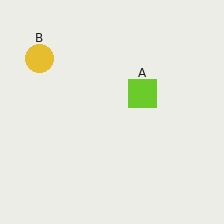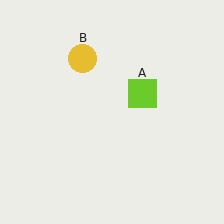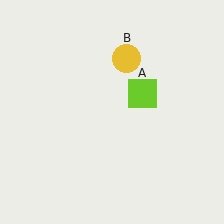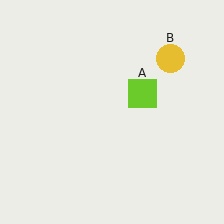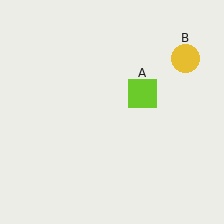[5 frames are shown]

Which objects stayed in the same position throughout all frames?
Lime square (object A) remained stationary.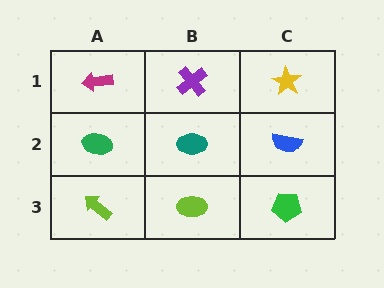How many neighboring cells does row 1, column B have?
3.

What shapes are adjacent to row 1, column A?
A green ellipse (row 2, column A), a purple cross (row 1, column B).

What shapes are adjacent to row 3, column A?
A green ellipse (row 2, column A), a lime ellipse (row 3, column B).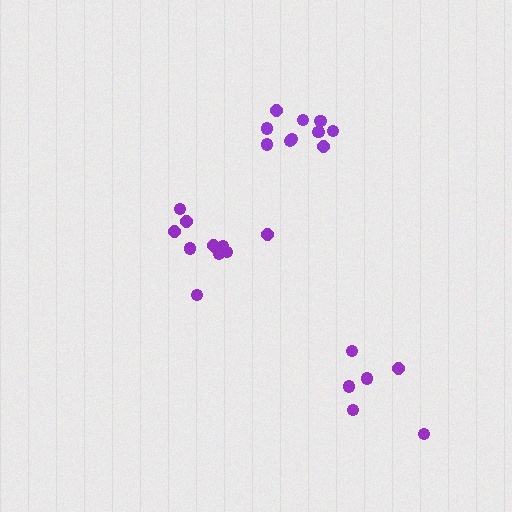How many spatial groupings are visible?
There are 3 spatial groupings.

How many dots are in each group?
Group 1: 6 dots, Group 2: 10 dots, Group 3: 11 dots (27 total).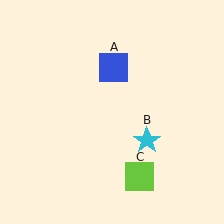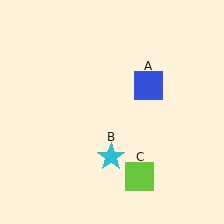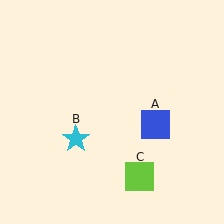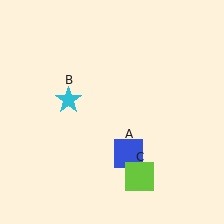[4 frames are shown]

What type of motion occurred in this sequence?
The blue square (object A), cyan star (object B) rotated clockwise around the center of the scene.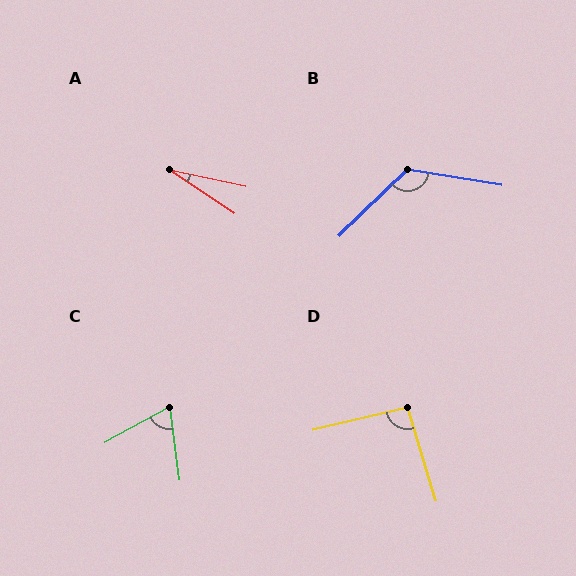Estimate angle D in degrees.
Approximately 93 degrees.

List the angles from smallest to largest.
A (22°), C (69°), D (93°), B (126°).